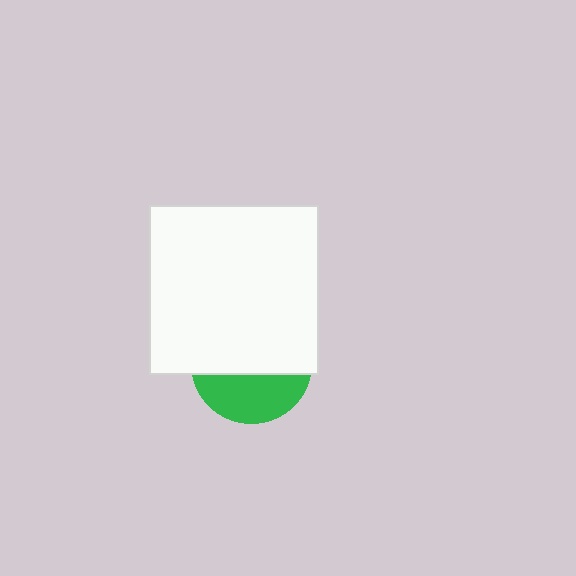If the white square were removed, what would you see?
You would see the complete green circle.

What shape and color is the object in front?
The object in front is a white square.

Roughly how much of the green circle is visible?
A small part of it is visible (roughly 38%).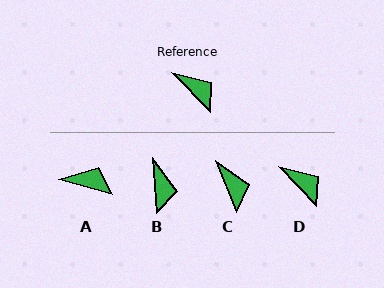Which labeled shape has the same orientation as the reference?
D.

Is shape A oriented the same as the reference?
No, it is off by about 31 degrees.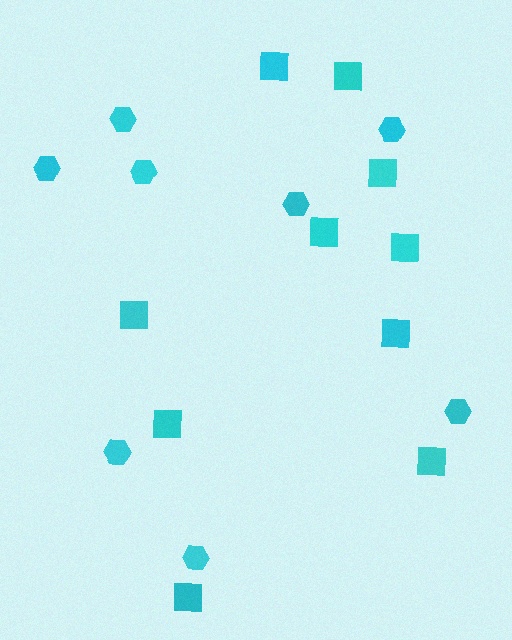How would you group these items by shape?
There are 2 groups: one group of hexagons (8) and one group of squares (10).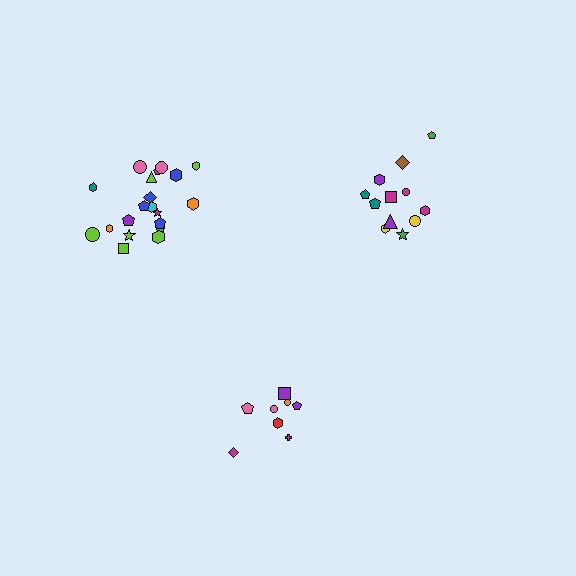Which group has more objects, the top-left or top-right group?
The top-left group.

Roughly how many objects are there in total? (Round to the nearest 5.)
Roughly 40 objects in total.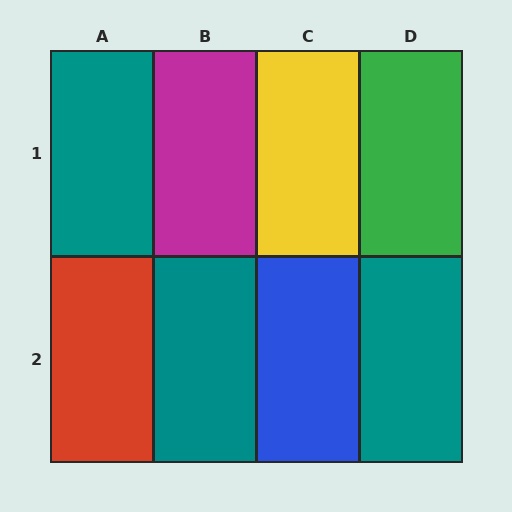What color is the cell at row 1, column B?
Magenta.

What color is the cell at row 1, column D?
Green.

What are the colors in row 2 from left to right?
Red, teal, blue, teal.